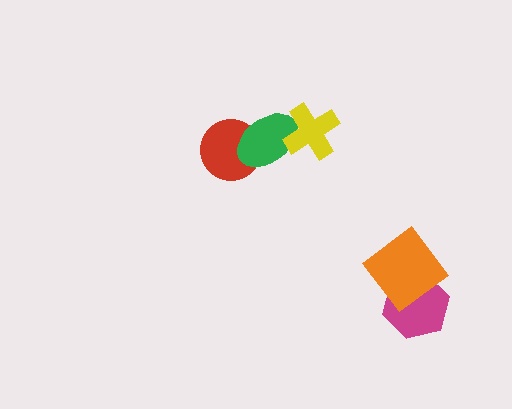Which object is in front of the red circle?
The green ellipse is in front of the red circle.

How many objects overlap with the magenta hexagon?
1 object overlaps with the magenta hexagon.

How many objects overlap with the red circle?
1 object overlaps with the red circle.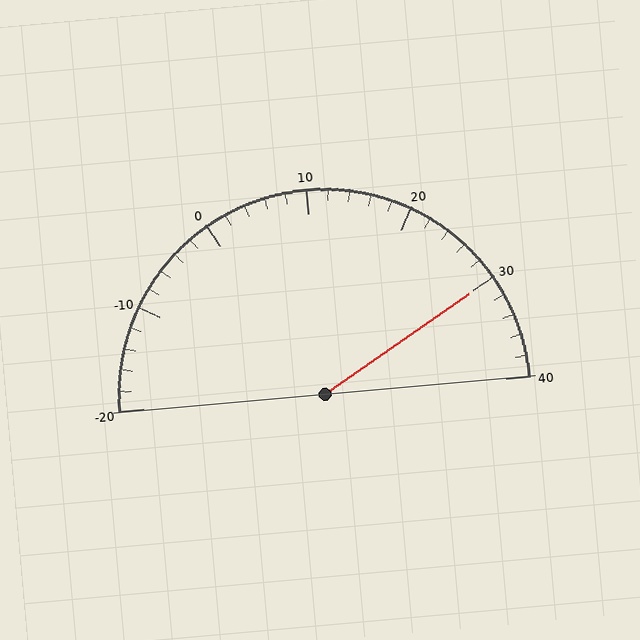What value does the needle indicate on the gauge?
The needle indicates approximately 30.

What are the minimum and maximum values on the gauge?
The gauge ranges from -20 to 40.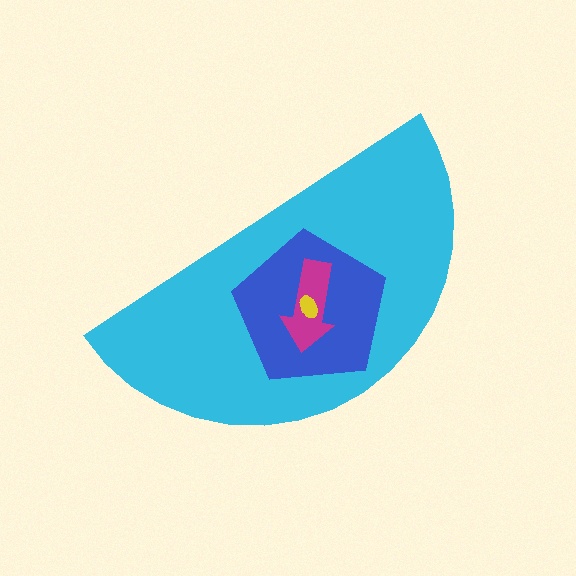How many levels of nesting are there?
4.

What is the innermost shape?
The yellow ellipse.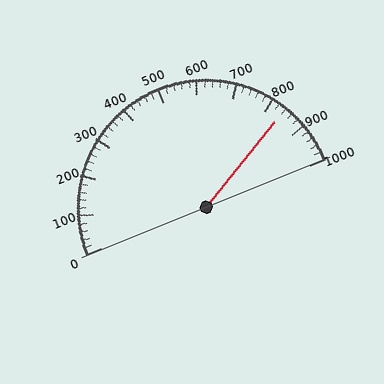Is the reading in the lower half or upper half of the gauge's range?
The reading is in the upper half of the range (0 to 1000).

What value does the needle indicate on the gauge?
The needle indicates approximately 840.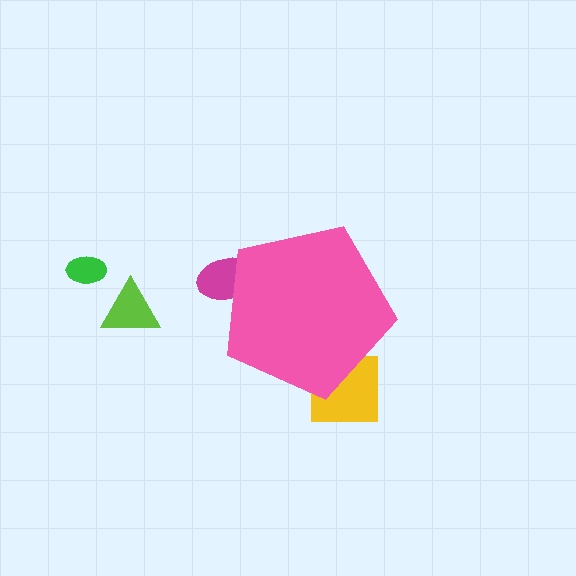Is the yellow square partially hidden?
Yes, the yellow square is partially hidden behind the pink pentagon.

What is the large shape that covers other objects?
A pink pentagon.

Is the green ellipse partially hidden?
No, the green ellipse is fully visible.